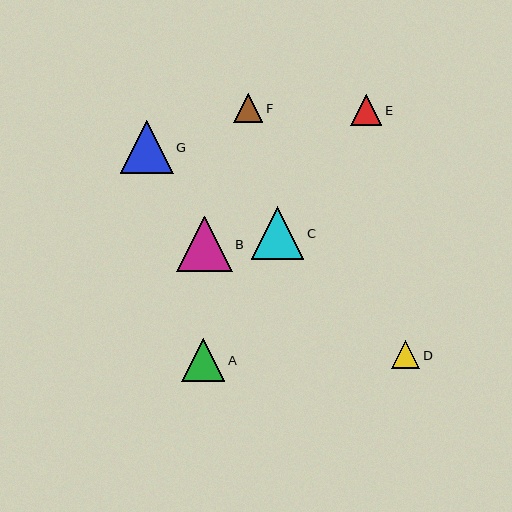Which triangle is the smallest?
Triangle D is the smallest with a size of approximately 28 pixels.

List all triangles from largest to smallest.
From largest to smallest: B, G, C, A, E, F, D.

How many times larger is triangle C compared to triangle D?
Triangle C is approximately 1.9 times the size of triangle D.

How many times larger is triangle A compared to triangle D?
Triangle A is approximately 1.5 times the size of triangle D.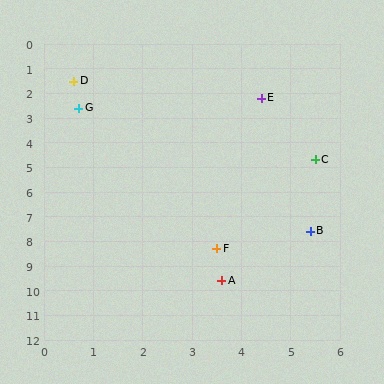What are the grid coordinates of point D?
Point D is at approximately (0.6, 1.5).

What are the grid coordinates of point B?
Point B is at approximately (5.4, 7.6).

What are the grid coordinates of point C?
Point C is at approximately (5.5, 4.7).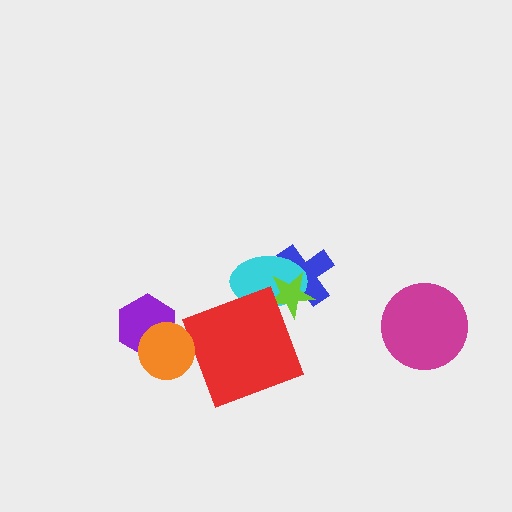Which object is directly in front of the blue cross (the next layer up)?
The cyan ellipse is directly in front of the blue cross.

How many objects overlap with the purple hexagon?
1 object overlaps with the purple hexagon.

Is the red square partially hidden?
No, no other shape covers it.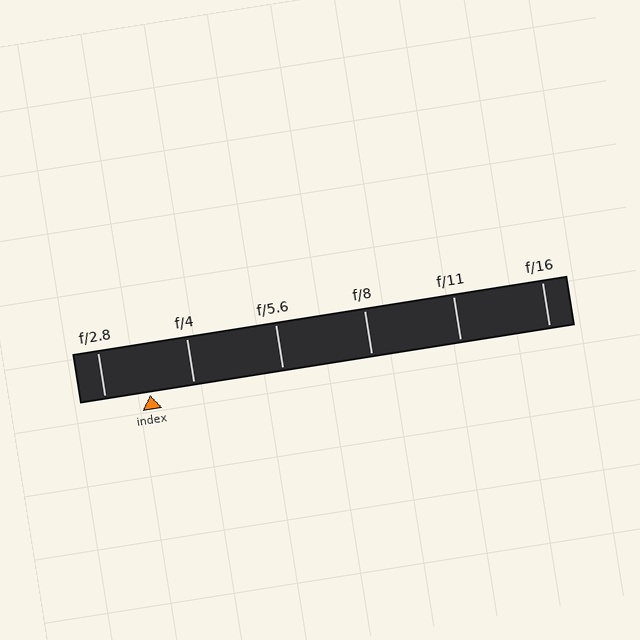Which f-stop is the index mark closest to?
The index mark is closest to f/4.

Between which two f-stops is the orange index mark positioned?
The index mark is between f/2.8 and f/4.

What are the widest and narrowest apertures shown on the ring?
The widest aperture shown is f/2.8 and the narrowest is f/16.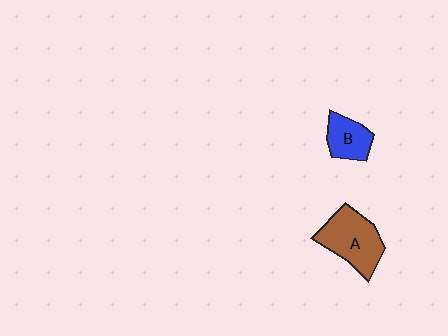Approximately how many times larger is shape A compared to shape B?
Approximately 1.8 times.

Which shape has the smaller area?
Shape B (blue).